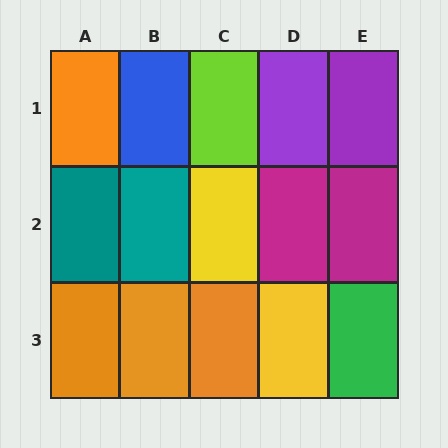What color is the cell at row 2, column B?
Teal.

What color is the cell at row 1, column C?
Lime.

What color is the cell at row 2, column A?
Teal.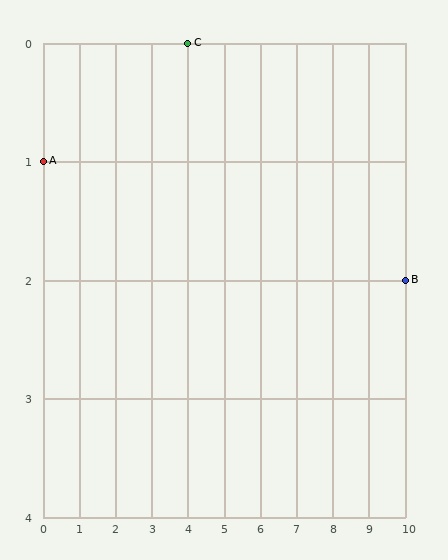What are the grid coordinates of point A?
Point A is at grid coordinates (0, 1).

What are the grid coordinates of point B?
Point B is at grid coordinates (10, 2).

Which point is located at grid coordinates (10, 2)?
Point B is at (10, 2).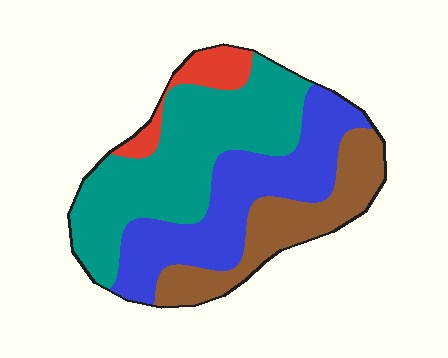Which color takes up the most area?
Teal, at roughly 40%.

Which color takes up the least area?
Red, at roughly 10%.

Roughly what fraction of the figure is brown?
Brown takes up about one fifth (1/5) of the figure.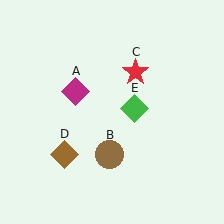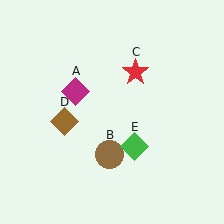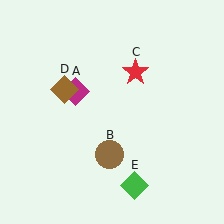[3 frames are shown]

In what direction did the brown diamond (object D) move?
The brown diamond (object D) moved up.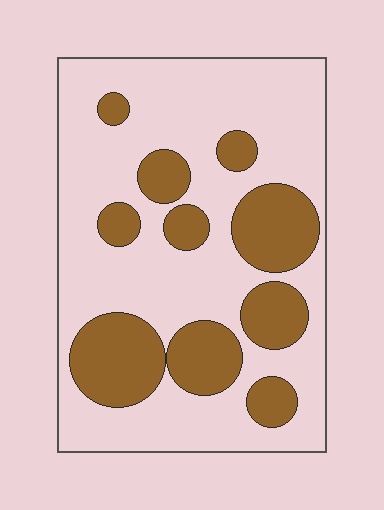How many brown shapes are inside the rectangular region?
10.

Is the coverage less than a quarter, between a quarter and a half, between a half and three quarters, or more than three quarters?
Between a quarter and a half.